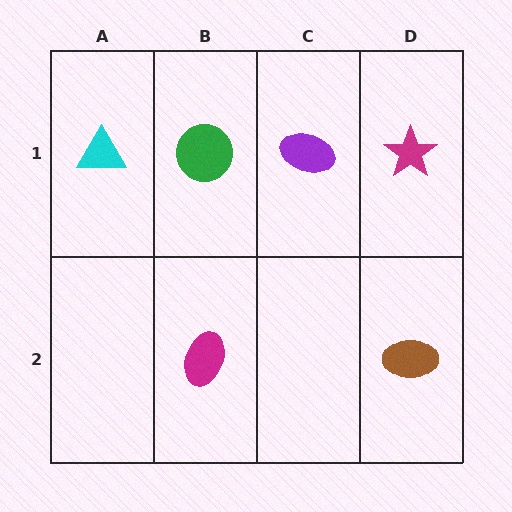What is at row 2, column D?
A brown ellipse.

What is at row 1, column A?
A cyan triangle.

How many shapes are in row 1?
4 shapes.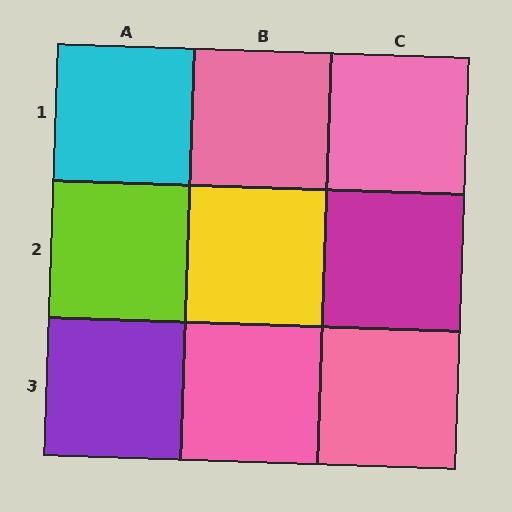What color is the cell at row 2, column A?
Lime.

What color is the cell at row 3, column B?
Pink.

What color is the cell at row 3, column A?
Purple.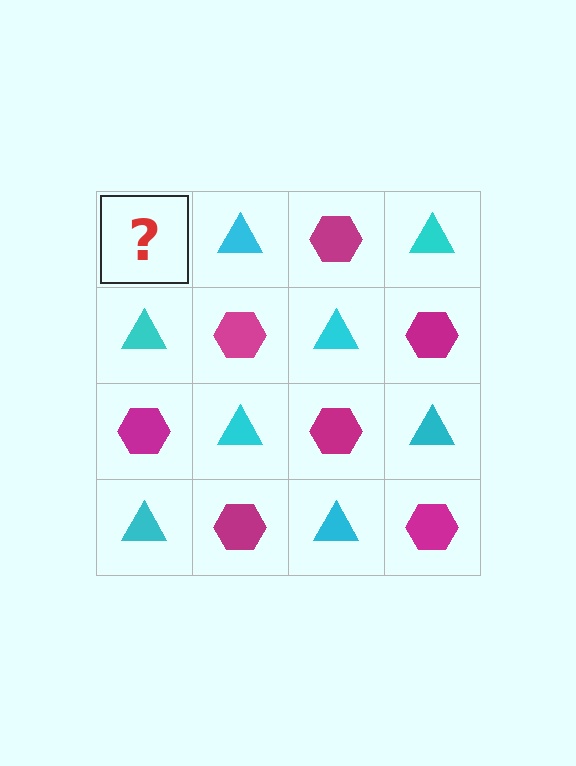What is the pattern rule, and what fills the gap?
The rule is that it alternates magenta hexagon and cyan triangle in a checkerboard pattern. The gap should be filled with a magenta hexagon.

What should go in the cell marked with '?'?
The missing cell should contain a magenta hexagon.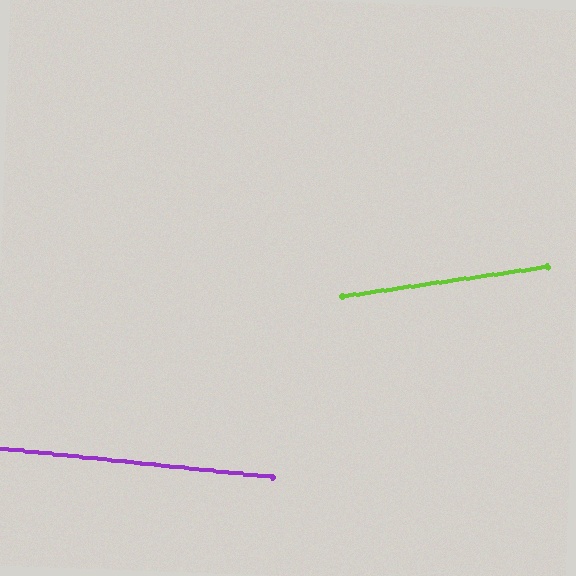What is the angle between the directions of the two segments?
Approximately 14 degrees.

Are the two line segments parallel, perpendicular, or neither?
Neither parallel nor perpendicular — they differ by about 14°.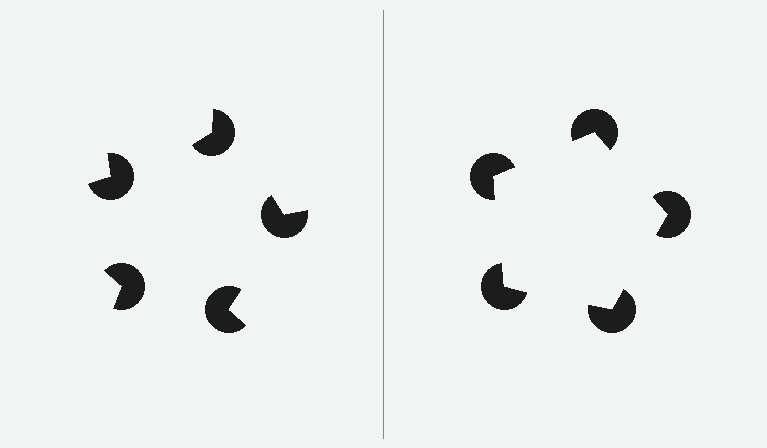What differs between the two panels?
The pac-man discs are positioned identically on both sides; only the wedge orientations differ. On the right they align to a pentagon; on the left they are misaligned.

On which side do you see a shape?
An illusory pentagon appears on the right side. On the left side the wedge cuts are rotated, so no coherent shape forms.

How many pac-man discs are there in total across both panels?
10 — 5 on each side.